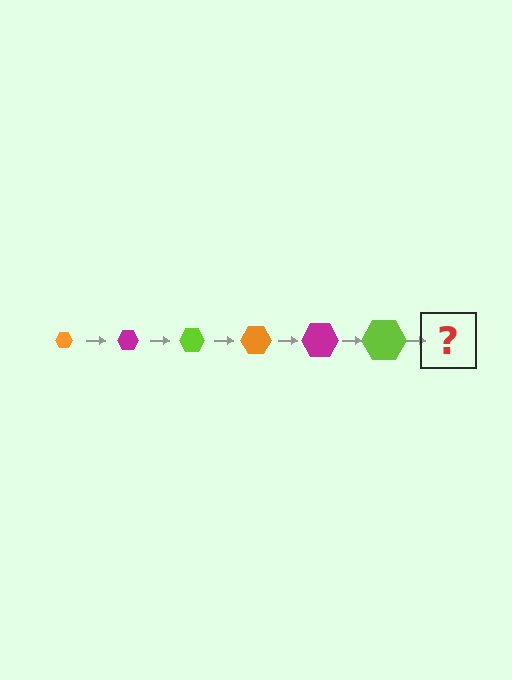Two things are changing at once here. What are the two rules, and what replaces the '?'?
The two rules are that the hexagon grows larger each step and the color cycles through orange, magenta, and lime. The '?' should be an orange hexagon, larger than the previous one.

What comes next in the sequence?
The next element should be an orange hexagon, larger than the previous one.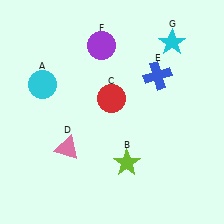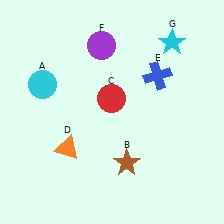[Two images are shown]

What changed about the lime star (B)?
In Image 1, B is lime. In Image 2, it changed to brown.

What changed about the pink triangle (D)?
In Image 1, D is pink. In Image 2, it changed to orange.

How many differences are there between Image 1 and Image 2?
There are 2 differences between the two images.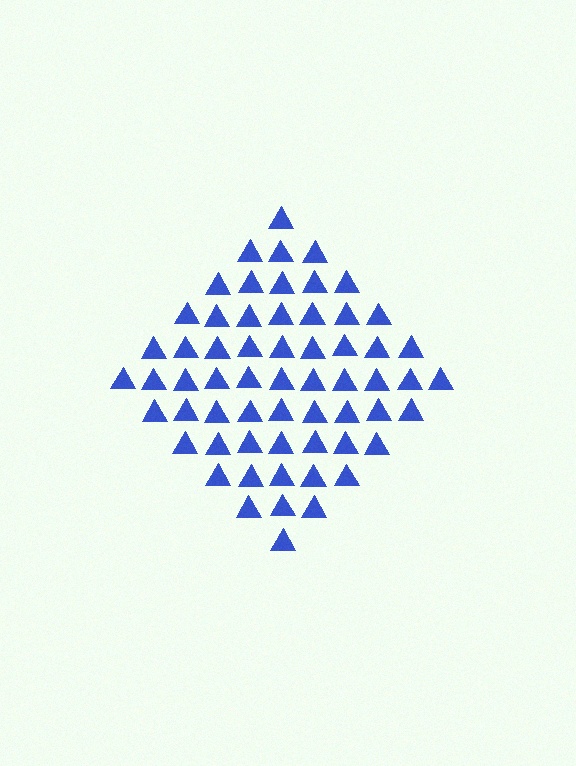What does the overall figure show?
The overall figure shows a diamond.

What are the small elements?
The small elements are triangles.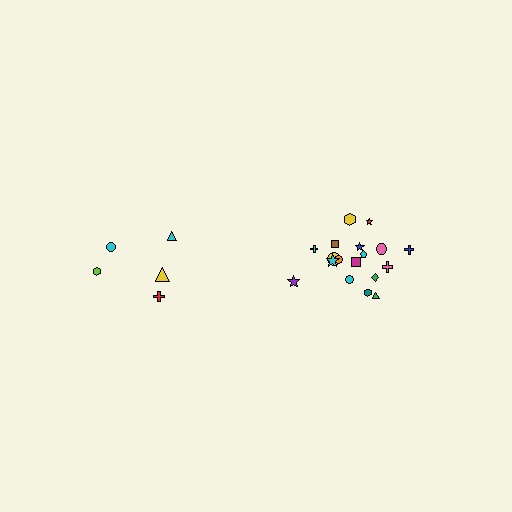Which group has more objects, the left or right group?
The right group.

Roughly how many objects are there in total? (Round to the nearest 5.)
Roughly 25 objects in total.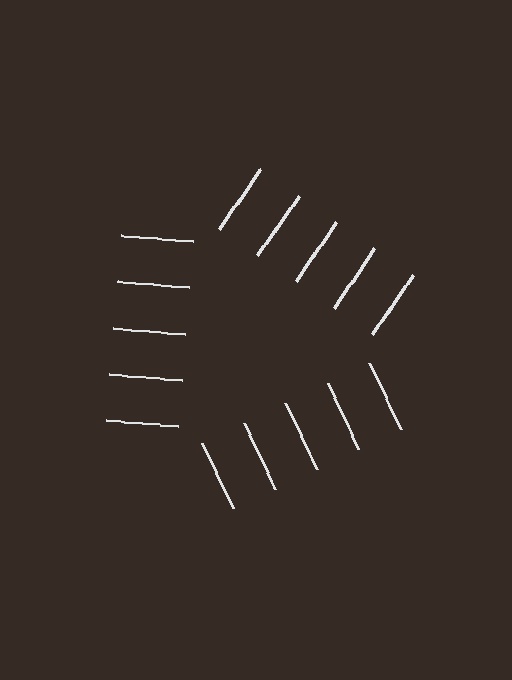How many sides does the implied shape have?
3 sides — the line-ends trace a triangle.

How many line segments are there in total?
15 — 5 along each of the 3 edges.